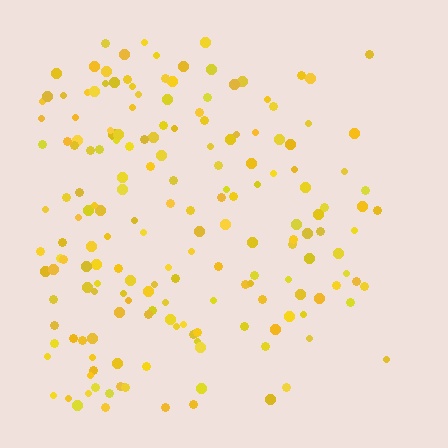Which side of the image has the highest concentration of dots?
The left.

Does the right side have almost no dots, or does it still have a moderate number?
Still a moderate number, just noticeably fewer than the left.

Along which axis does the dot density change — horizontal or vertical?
Horizontal.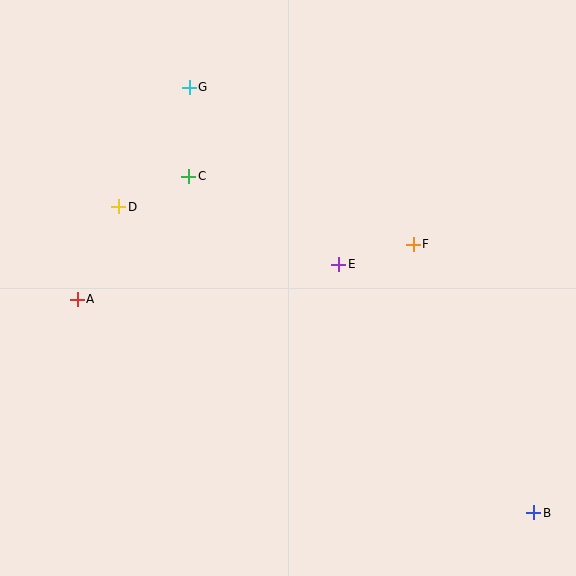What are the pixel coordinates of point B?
Point B is at (534, 513).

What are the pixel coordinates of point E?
Point E is at (339, 264).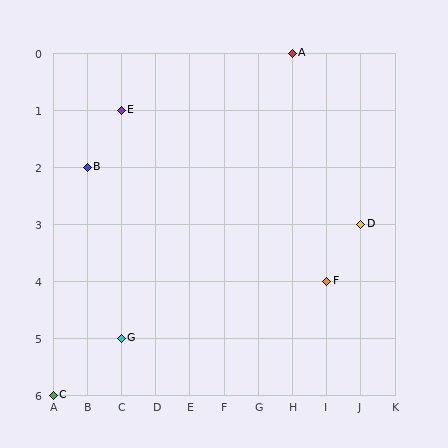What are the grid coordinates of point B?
Point B is at grid coordinates (B, 2).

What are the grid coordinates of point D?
Point D is at grid coordinates (J, 3).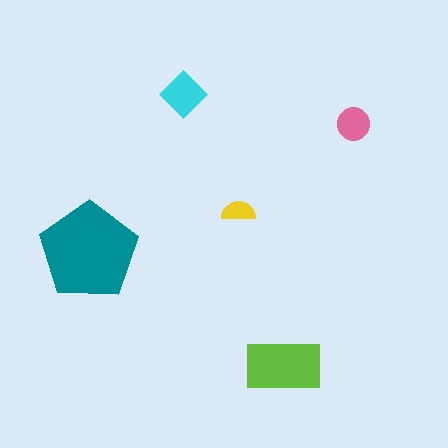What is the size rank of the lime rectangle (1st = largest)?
2nd.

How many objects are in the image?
There are 5 objects in the image.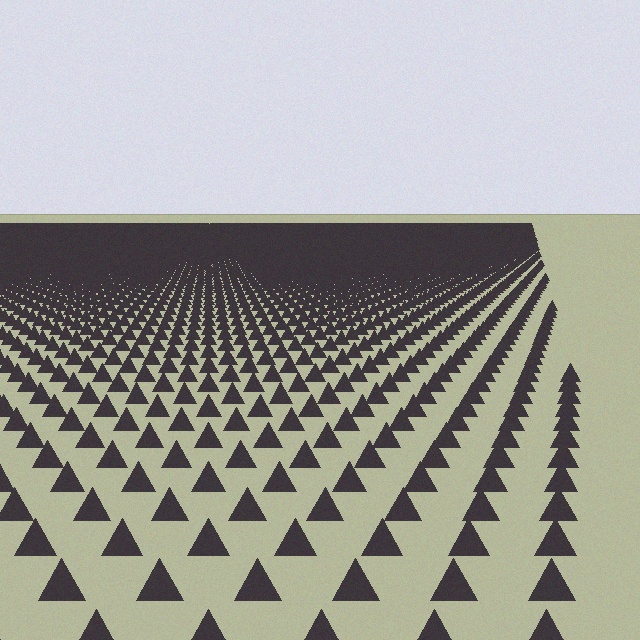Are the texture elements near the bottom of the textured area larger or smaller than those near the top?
Larger. Near the bottom, elements are closer to the viewer and appear at a bigger on-screen size.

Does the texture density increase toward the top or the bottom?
Density increases toward the top.